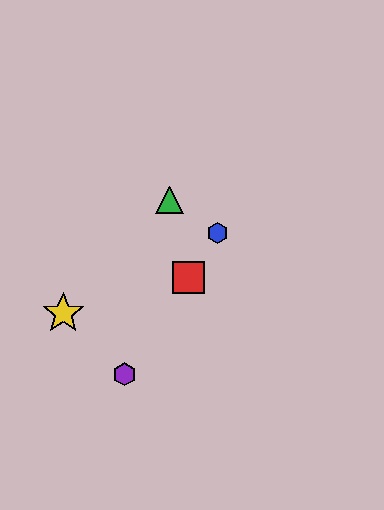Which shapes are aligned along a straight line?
The red square, the blue hexagon, the purple hexagon are aligned along a straight line.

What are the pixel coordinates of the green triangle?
The green triangle is at (169, 200).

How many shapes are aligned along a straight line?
3 shapes (the red square, the blue hexagon, the purple hexagon) are aligned along a straight line.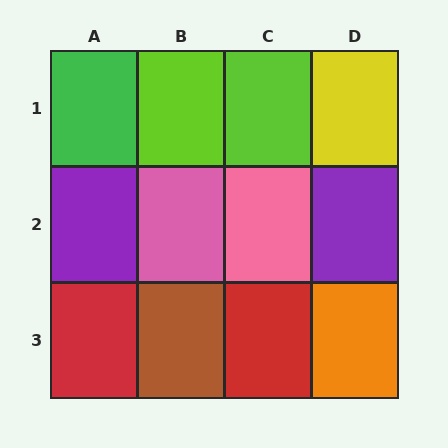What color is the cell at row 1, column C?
Lime.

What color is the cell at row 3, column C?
Red.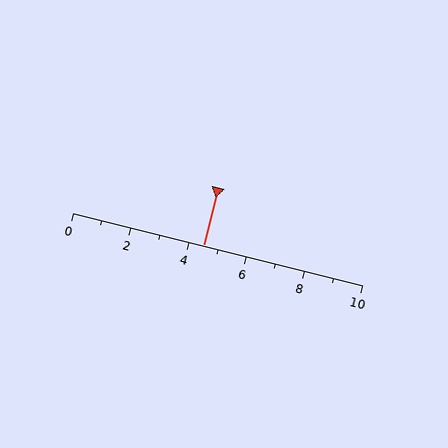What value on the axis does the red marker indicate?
The marker indicates approximately 4.5.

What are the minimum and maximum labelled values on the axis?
The axis runs from 0 to 10.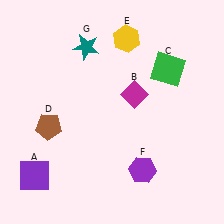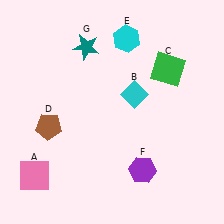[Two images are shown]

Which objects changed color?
A changed from purple to pink. B changed from magenta to cyan. E changed from yellow to cyan.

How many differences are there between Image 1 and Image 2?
There are 3 differences between the two images.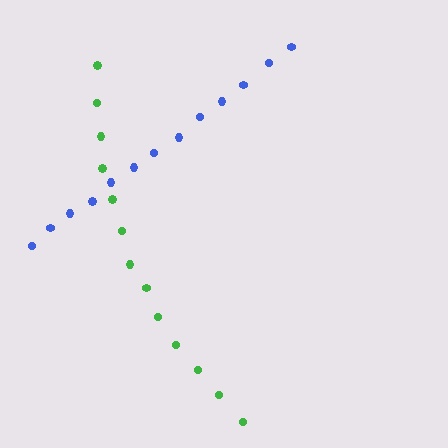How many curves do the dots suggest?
There are 2 distinct paths.